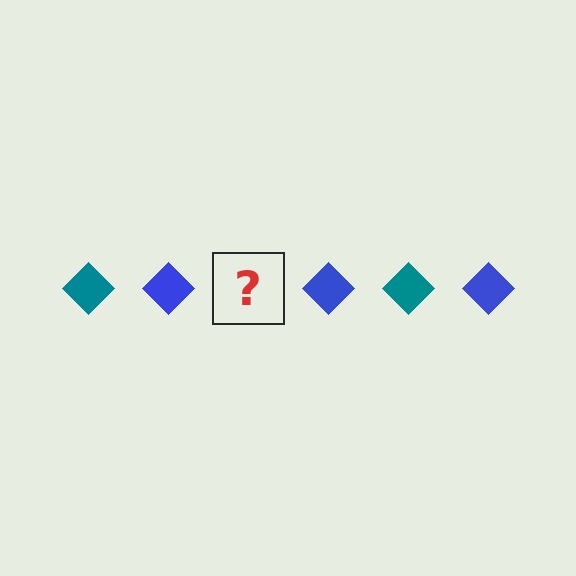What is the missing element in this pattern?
The missing element is a teal diamond.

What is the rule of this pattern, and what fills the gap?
The rule is that the pattern cycles through teal, blue diamonds. The gap should be filled with a teal diamond.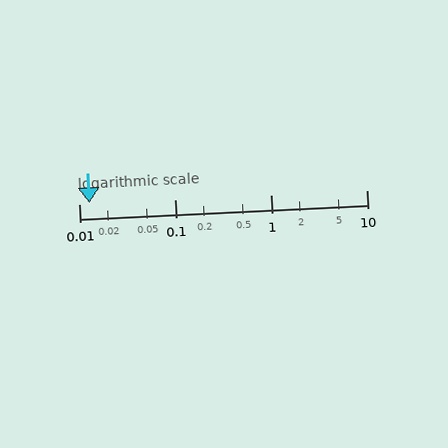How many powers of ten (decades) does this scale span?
The scale spans 3 decades, from 0.01 to 10.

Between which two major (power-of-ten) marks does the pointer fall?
The pointer is between 0.01 and 0.1.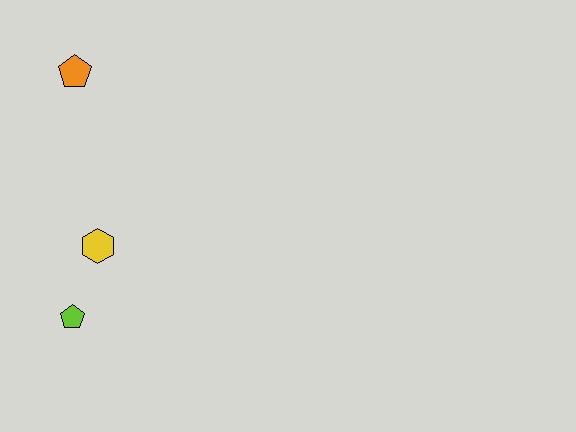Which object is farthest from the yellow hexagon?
The orange pentagon is farthest from the yellow hexagon.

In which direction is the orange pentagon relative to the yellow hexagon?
The orange pentagon is above the yellow hexagon.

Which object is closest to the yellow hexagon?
The lime pentagon is closest to the yellow hexagon.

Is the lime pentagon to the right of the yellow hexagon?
No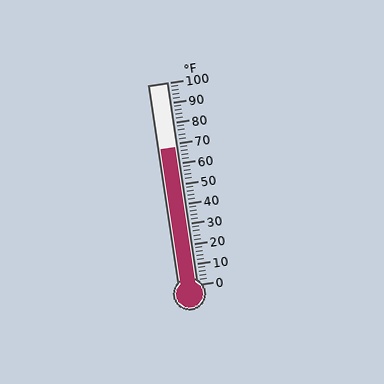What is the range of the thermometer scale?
The thermometer scale ranges from 0°F to 100°F.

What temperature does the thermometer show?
The thermometer shows approximately 68°F.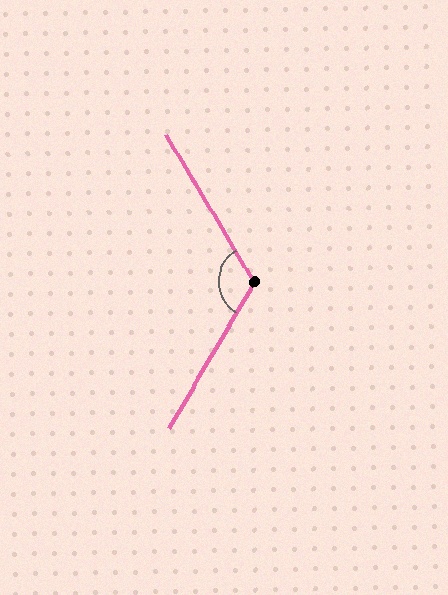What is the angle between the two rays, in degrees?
Approximately 119 degrees.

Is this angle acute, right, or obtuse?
It is obtuse.